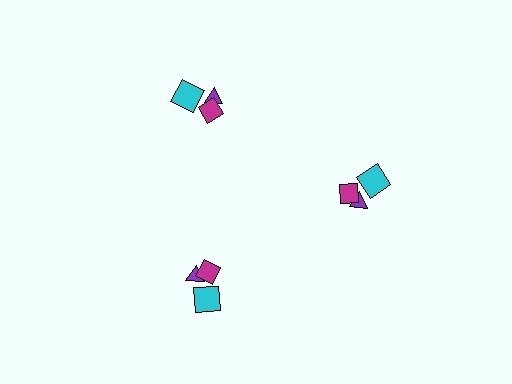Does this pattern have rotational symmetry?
Yes, this pattern has 3-fold rotational symmetry. It looks the same after rotating 120 degrees around the center.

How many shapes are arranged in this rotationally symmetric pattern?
There are 9 shapes, arranged in 3 groups of 3.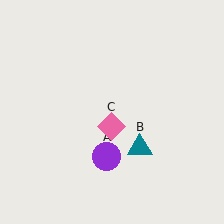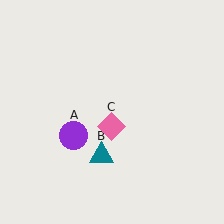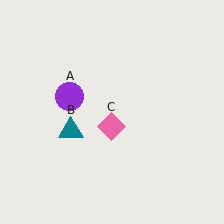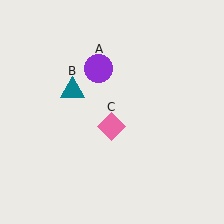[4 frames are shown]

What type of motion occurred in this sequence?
The purple circle (object A), teal triangle (object B) rotated clockwise around the center of the scene.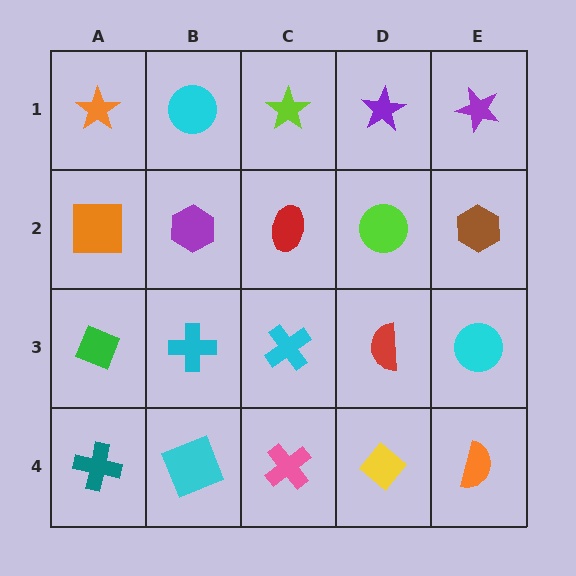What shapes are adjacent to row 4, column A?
A green diamond (row 3, column A), a cyan square (row 4, column B).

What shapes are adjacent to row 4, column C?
A cyan cross (row 3, column C), a cyan square (row 4, column B), a yellow diamond (row 4, column D).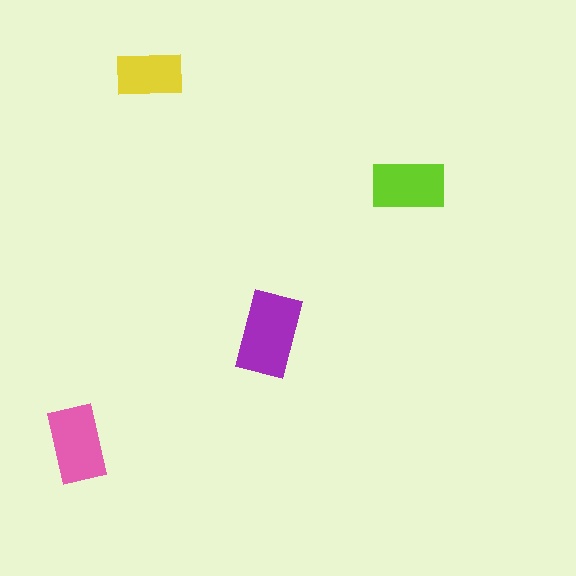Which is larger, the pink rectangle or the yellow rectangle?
The pink one.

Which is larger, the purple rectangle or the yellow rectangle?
The purple one.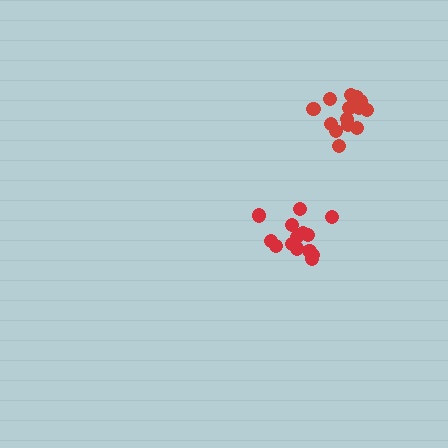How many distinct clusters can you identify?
There are 2 distinct clusters.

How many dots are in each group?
Group 1: 14 dots, Group 2: 14 dots (28 total).